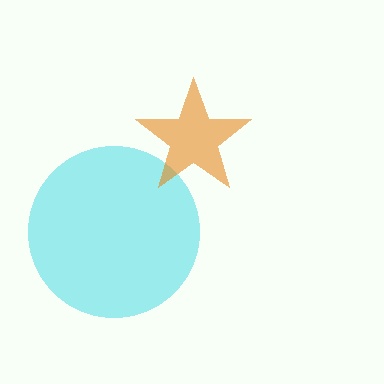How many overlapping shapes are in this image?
There are 2 overlapping shapes in the image.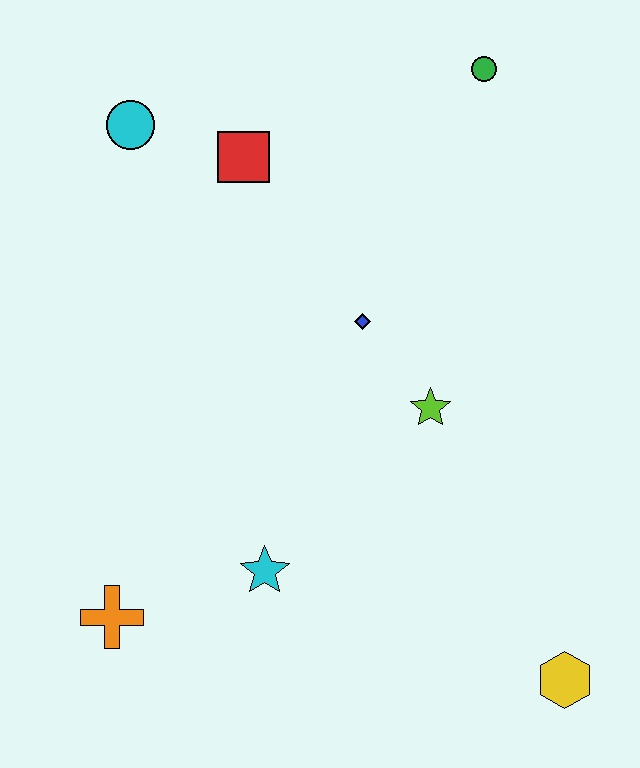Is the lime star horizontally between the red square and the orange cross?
No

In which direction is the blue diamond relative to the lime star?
The blue diamond is above the lime star.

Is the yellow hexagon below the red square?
Yes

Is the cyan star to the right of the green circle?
No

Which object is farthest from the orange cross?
The green circle is farthest from the orange cross.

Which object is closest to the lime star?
The blue diamond is closest to the lime star.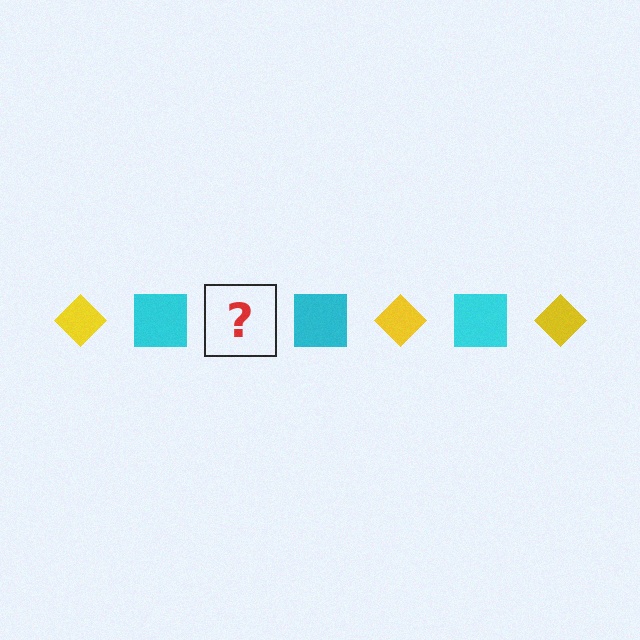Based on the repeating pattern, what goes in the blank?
The blank should be a yellow diamond.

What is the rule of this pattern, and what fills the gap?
The rule is that the pattern alternates between yellow diamond and cyan square. The gap should be filled with a yellow diamond.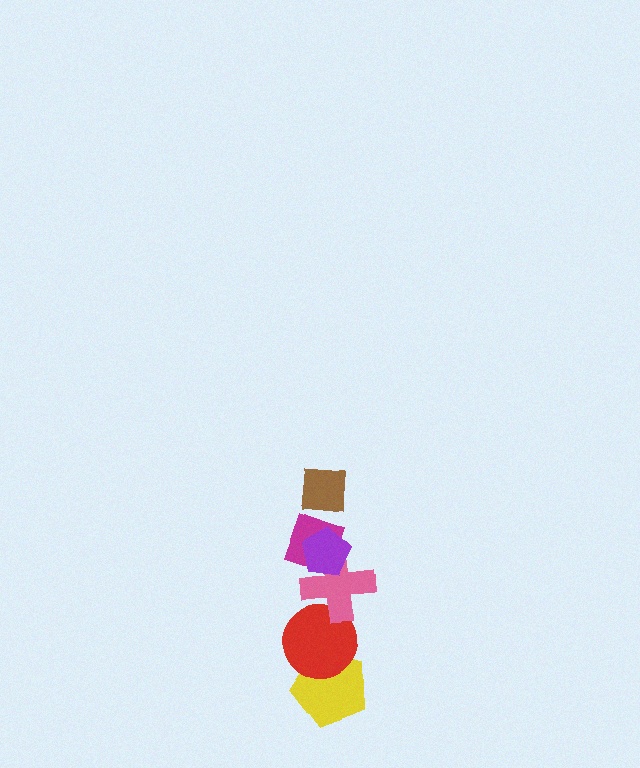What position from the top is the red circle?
The red circle is 5th from the top.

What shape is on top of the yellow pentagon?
The red circle is on top of the yellow pentagon.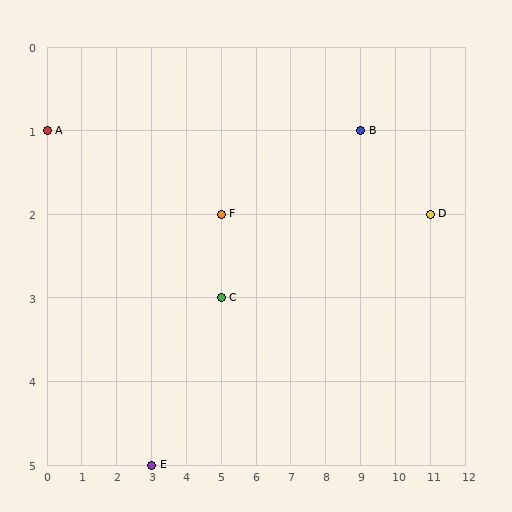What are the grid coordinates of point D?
Point D is at grid coordinates (11, 2).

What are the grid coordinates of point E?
Point E is at grid coordinates (3, 5).